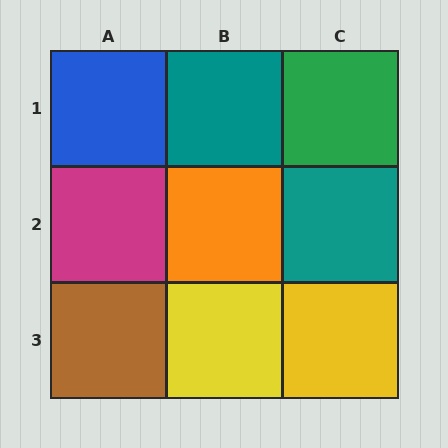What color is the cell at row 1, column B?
Teal.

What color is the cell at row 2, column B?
Orange.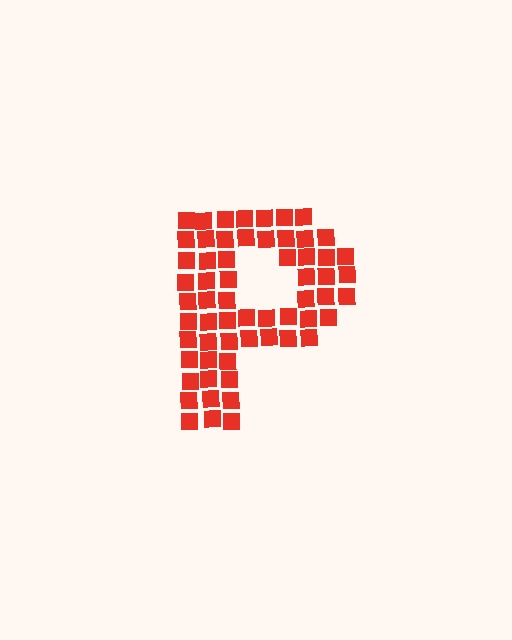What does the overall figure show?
The overall figure shows the letter P.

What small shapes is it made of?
It is made of small squares.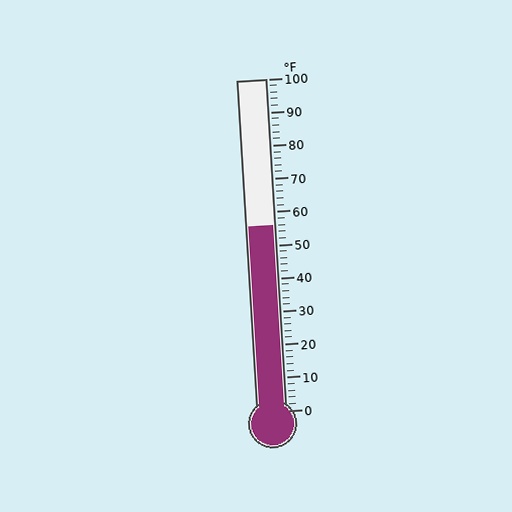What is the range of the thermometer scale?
The thermometer scale ranges from 0°F to 100°F.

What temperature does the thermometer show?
The thermometer shows approximately 56°F.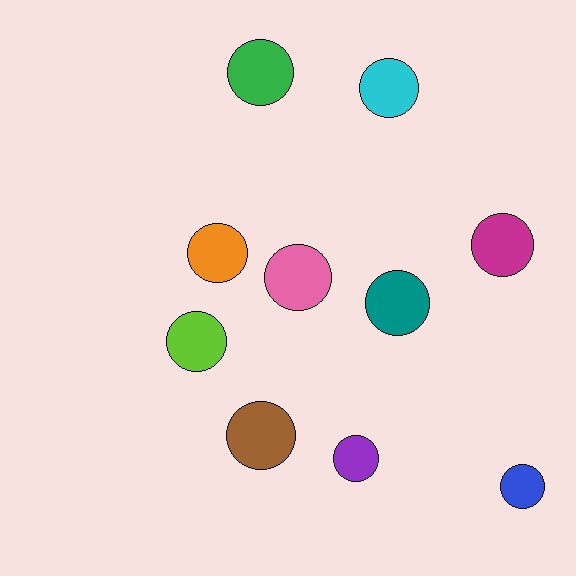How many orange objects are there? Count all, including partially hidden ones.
There is 1 orange object.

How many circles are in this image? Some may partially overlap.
There are 10 circles.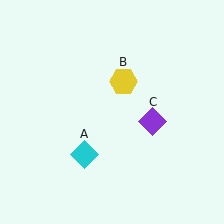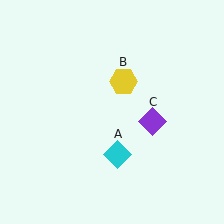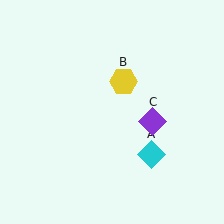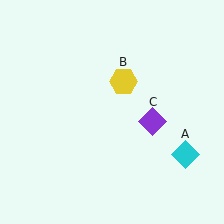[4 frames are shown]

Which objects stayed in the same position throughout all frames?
Yellow hexagon (object B) and purple diamond (object C) remained stationary.